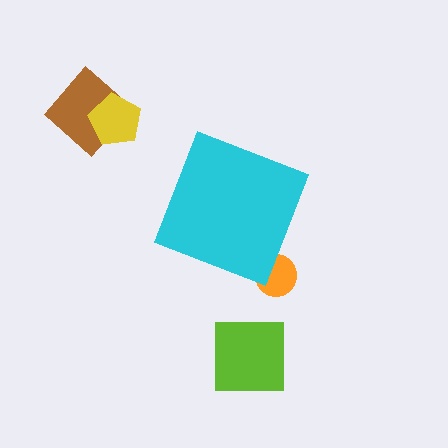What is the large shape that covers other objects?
A cyan diamond.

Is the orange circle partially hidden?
Yes, the orange circle is partially hidden behind the cyan diamond.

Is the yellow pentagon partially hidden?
No, the yellow pentagon is fully visible.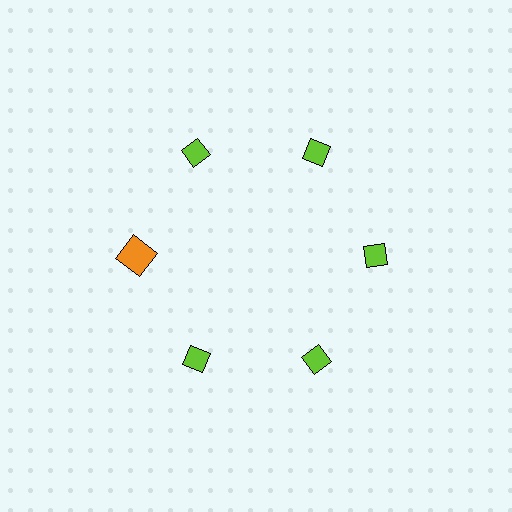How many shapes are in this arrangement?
There are 6 shapes arranged in a ring pattern.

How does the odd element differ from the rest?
It differs in both color (orange instead of lime) and shape (square instead of diamond).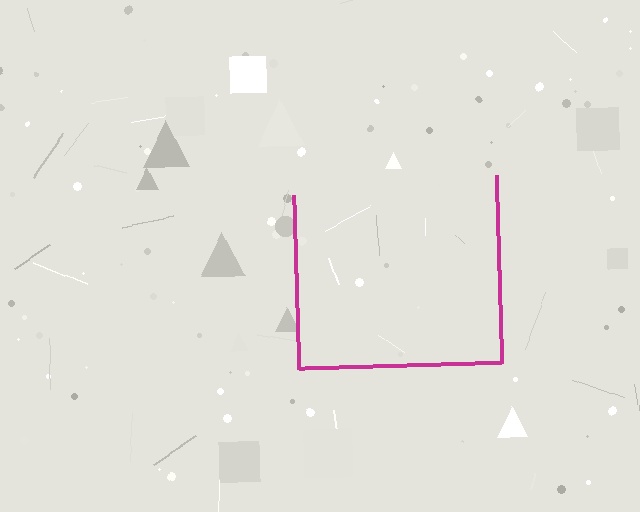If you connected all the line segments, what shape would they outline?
They would outline a square.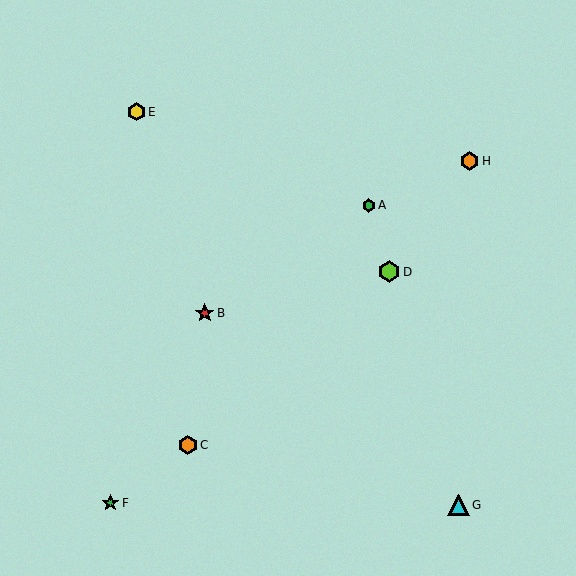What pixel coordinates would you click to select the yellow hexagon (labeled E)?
Click at (136, 112) to select the yellow hexagon E.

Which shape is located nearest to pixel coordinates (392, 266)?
The lime hexagon (labeled D) at (389, 272) is nearest to that location.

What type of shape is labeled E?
Shape E is a yellow hexagon.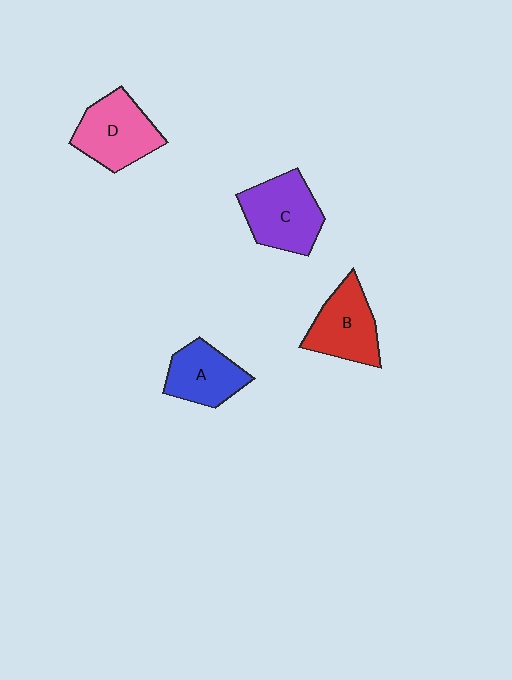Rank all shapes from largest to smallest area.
From largest to smallest: C (purple), D (pink), B (red), A (blue).